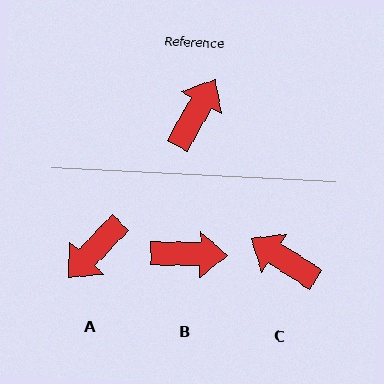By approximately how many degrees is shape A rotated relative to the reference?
Approximately 166 degrees counter-clockwise.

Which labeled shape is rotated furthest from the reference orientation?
A, about 166 degrees away.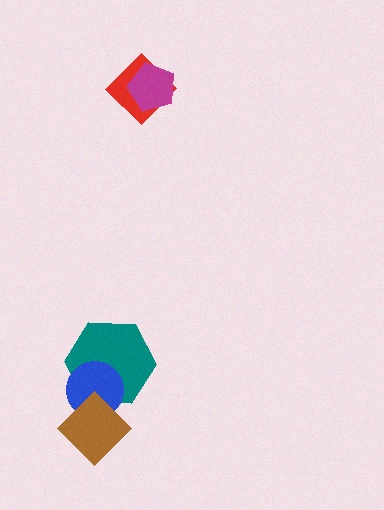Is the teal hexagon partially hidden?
Yes, it is partially covered by another shape.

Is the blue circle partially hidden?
Yes, it is partially covered by another shape.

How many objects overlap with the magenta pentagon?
1 object overlaps with the magenta pentagon.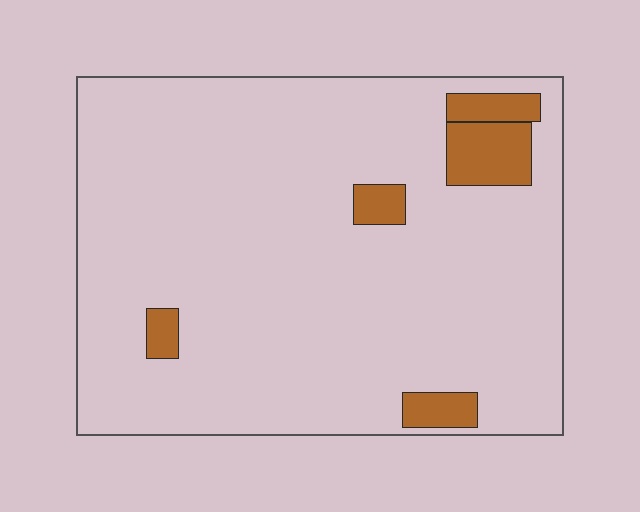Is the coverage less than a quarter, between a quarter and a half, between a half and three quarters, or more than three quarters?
Less than a quarter.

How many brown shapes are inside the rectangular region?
5.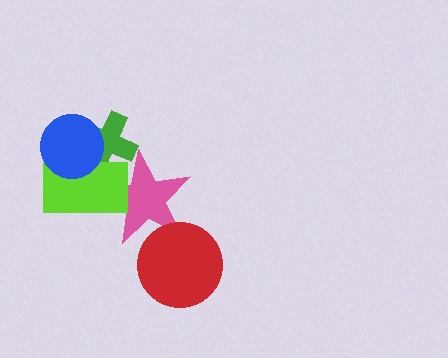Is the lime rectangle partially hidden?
Yes, it is partially covered by another shape.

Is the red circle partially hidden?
No, no other shape covers it.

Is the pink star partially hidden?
Yes, it is partially covered by another shape.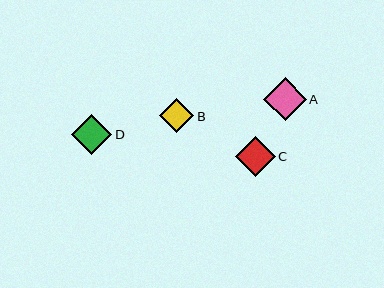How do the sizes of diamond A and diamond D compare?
Diamond A and diamond D are approximately the same size.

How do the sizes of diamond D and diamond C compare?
Diamond D and diamond C are approximately the same size.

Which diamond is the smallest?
Diamond B is the smallest with a size of approximately 34 pixels.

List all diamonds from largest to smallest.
From largest to smallest: A, D, C, B.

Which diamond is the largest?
Diamond A is the largest with a size of approximately 43 pixels.